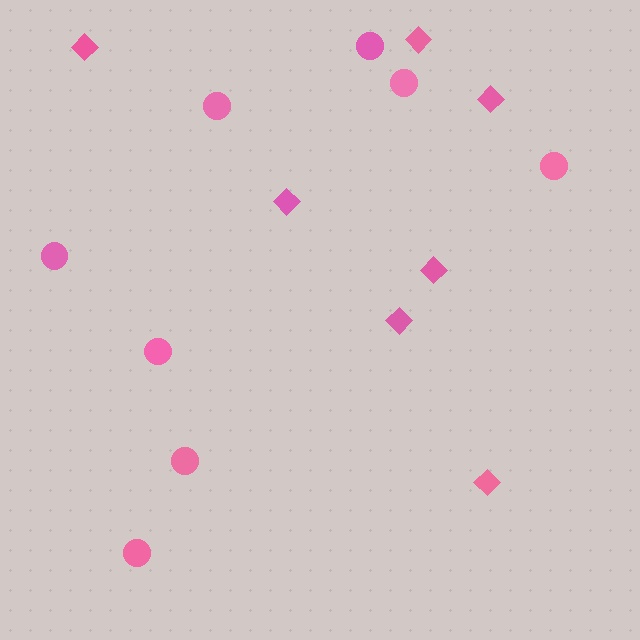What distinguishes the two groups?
There are 2 groups: one group of circles (8) and one group of diamonds (7).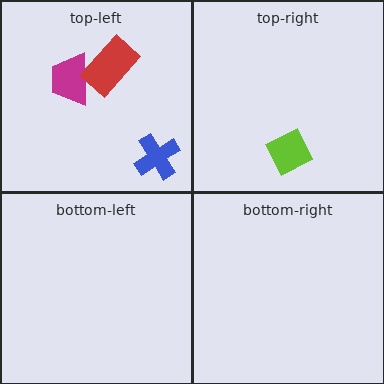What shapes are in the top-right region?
The lime diamond.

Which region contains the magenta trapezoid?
The top-left region.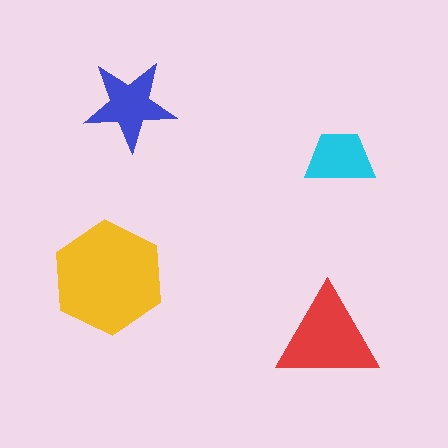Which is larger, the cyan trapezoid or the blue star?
The blue star.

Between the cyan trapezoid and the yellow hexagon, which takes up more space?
The yellow hexagon.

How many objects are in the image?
There are 4 objects in the image.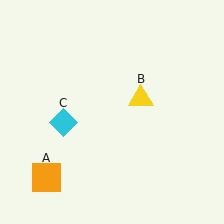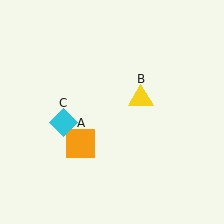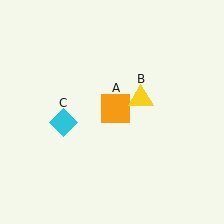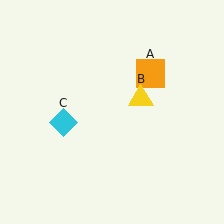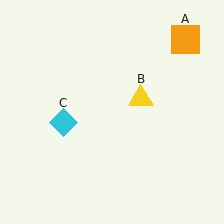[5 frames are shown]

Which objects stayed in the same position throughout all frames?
Yellow triangle (object B) and cyan diamond (object C) remained stationary.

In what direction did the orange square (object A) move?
The orange square (object A) moved up and to the right.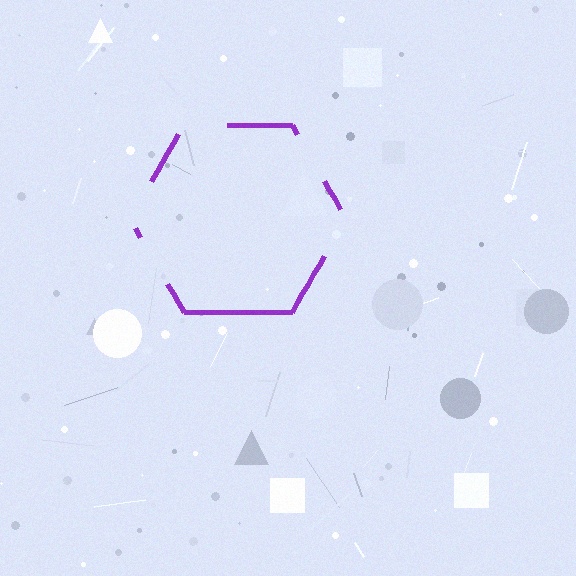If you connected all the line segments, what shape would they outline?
They would outline a hexagon.